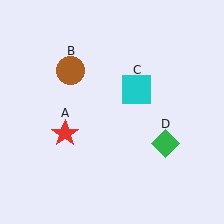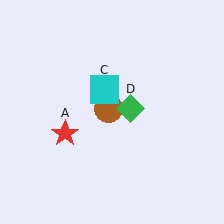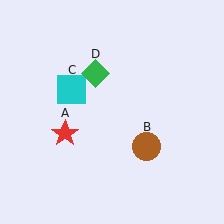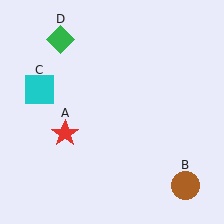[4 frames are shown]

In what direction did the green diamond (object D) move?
The green diamond (object D) moved up and to the left.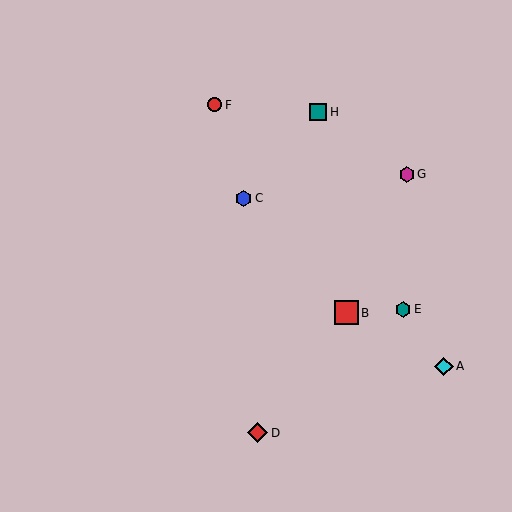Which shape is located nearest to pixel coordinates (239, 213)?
The blue hexagon (labeled C) at (244, 198) is nearest to that location.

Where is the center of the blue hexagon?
The center of the blue hexagon is at (244, 198).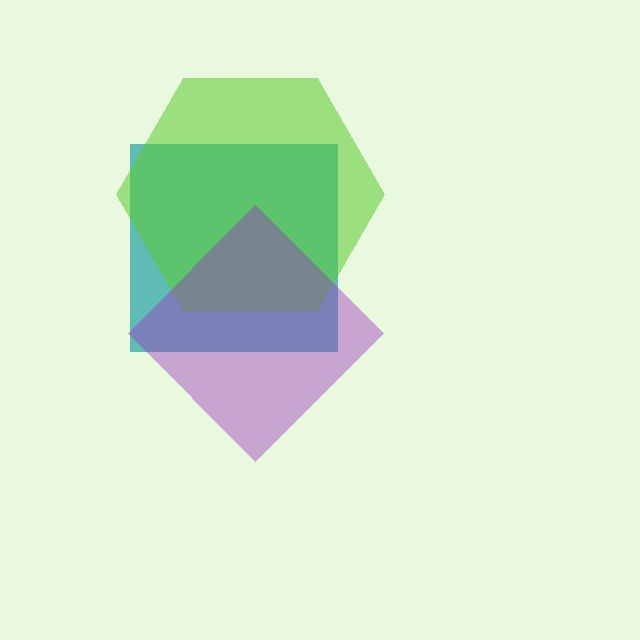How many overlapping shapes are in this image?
There are 3 overlapping shapes in the image.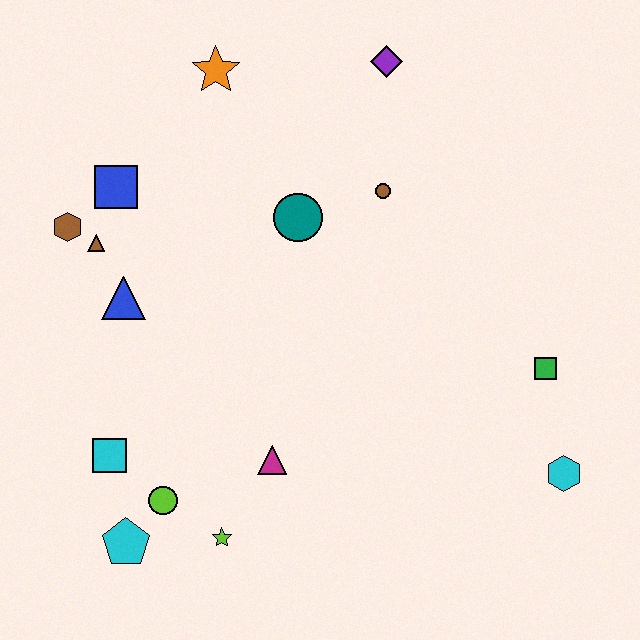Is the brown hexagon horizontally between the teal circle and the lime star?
No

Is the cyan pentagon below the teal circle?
Yes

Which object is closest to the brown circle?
The teal circle is closest to the brown circle.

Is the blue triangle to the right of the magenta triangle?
No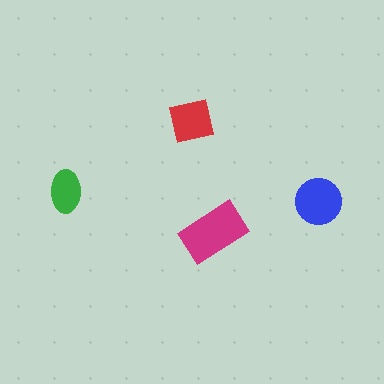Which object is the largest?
The magenta rectangle.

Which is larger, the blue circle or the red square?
The blue circle.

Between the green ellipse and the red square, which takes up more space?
The red square.